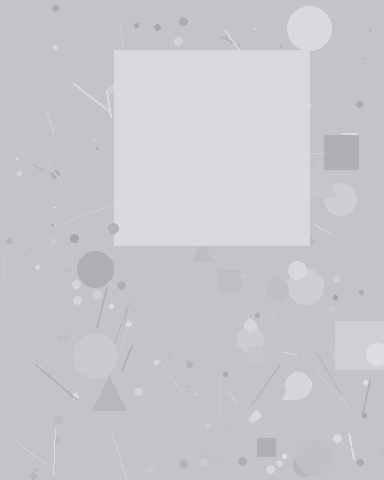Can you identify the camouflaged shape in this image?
The camouflaged shape is a square.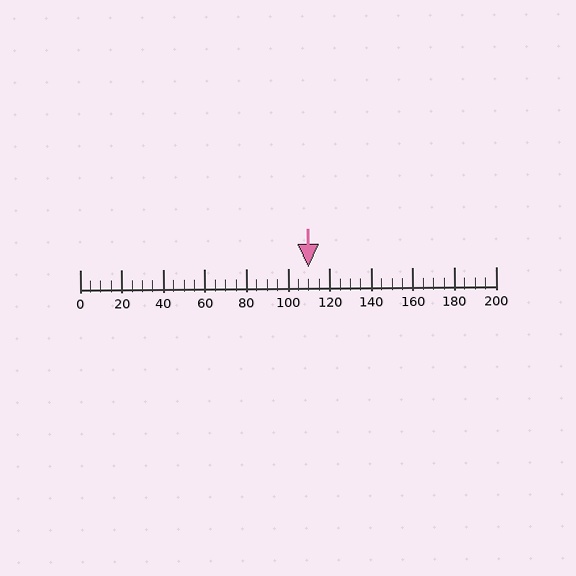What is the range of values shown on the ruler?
The ruler shows values from 0 to 200.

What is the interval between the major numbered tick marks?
The major tick marks are spaced 20 units apart.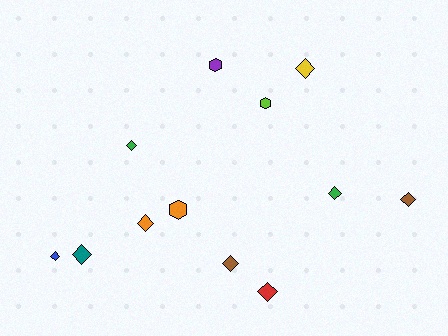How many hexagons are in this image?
There are 3 hexagons.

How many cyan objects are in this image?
There are no cyan objects.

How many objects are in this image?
There are 12 objects.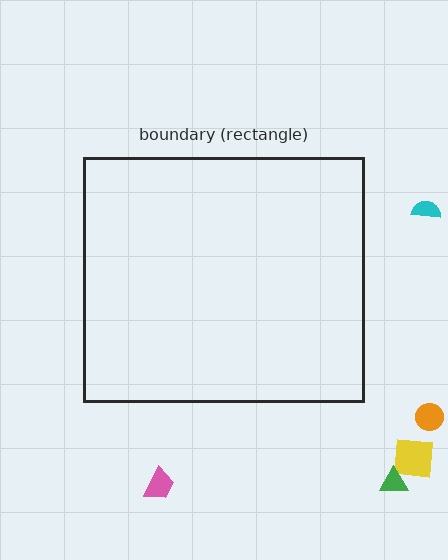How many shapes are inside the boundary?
0 inside, 5 outside.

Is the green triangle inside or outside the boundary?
Outside.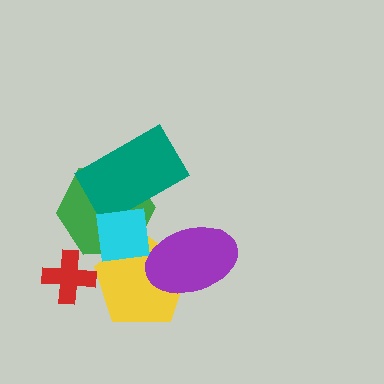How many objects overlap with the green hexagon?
3 objects overlap with the green hexagon.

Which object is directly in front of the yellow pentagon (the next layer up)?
The cyan square is directly in front of the yellow pentagon.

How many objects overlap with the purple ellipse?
2 objects overlap with the purple ellipse.